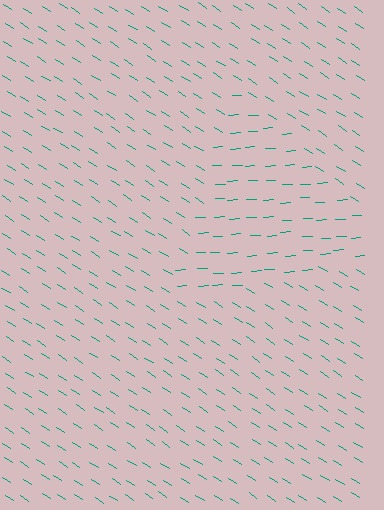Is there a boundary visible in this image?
Yes, there is a texture boundary formed by a change in line orientation.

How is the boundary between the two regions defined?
The boundary is defined purely by a change in line orientation (approximately 36 degrees difference). All lines are the same color and thickness.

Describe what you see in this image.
The image is filled with small teal line segments. A triangle region in the image has lines oriented differently from the surrounding lines, creating a visible texture boundary.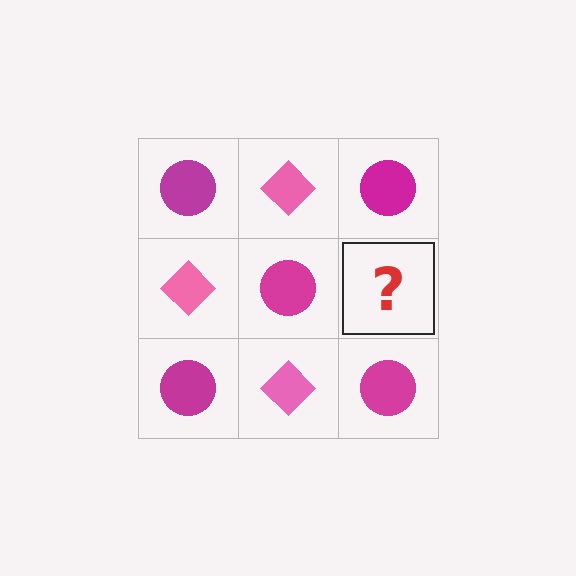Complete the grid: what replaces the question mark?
The question mark should be replaced with a pink diamond.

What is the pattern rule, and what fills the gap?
The rule is that it alternates magenta circle and pink diamond in a checkerboard pattern. The gap should be filled with a pink diamond.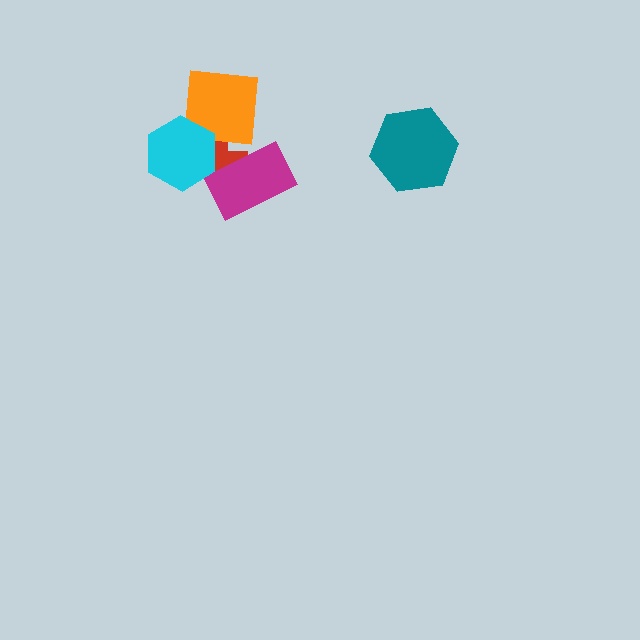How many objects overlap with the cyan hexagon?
2 objects overlap with the cyan hexagon.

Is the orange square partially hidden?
Yes, it is partially covered by another shape.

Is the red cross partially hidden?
Yes, it is partially covered by another shape.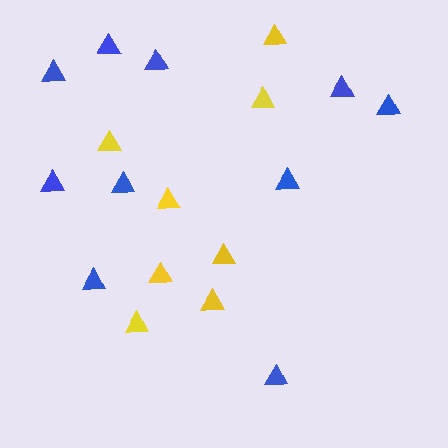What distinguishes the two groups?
There are 2 groups: one group of blue triangles (10) and one group of yellow triangles (8).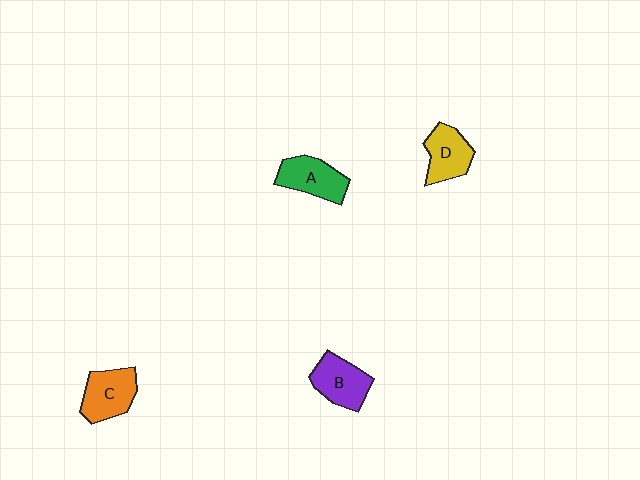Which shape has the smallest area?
Shape D (yellow).